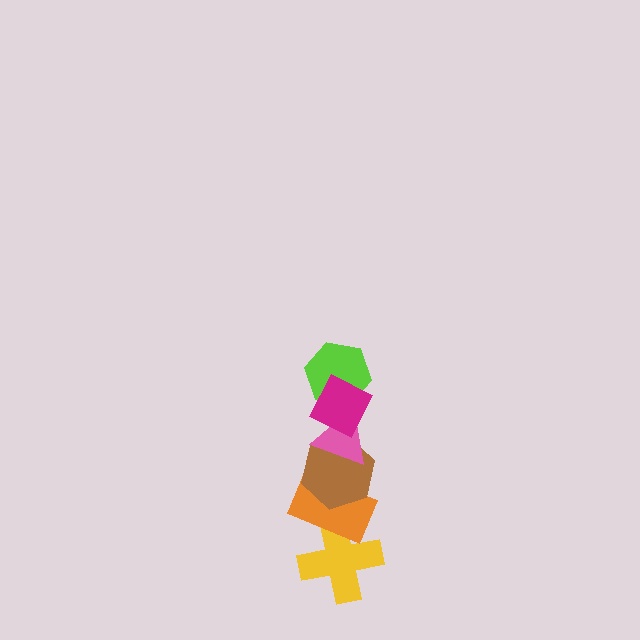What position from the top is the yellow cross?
The yellow cross is 6th from the top.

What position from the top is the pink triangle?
The pink triangle is 3rd from the top.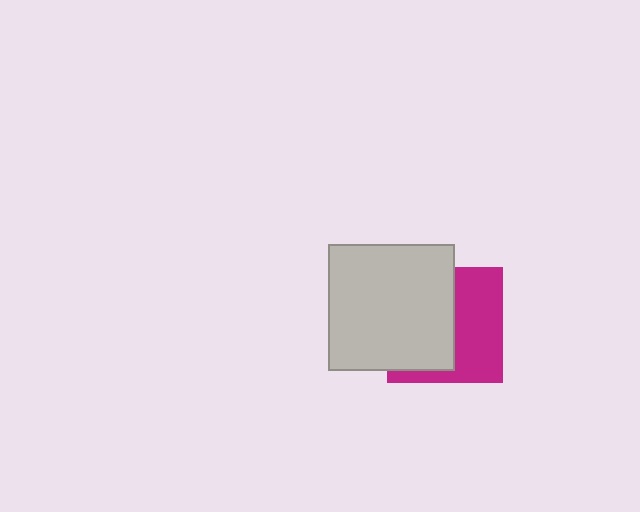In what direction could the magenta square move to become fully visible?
The magenta square could move right. That would shift it out from behind the light gray square entirely.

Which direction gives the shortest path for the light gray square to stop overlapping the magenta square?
Moving left gives the shortest separation.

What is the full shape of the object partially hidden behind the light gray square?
The partially hidden object is a magenta square.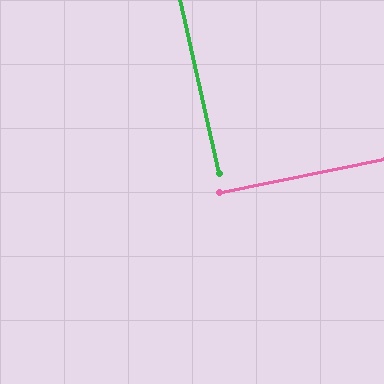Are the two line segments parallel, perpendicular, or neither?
Perpendicular — they meet at approximately 89°.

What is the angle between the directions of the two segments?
Approximately 89 degrees.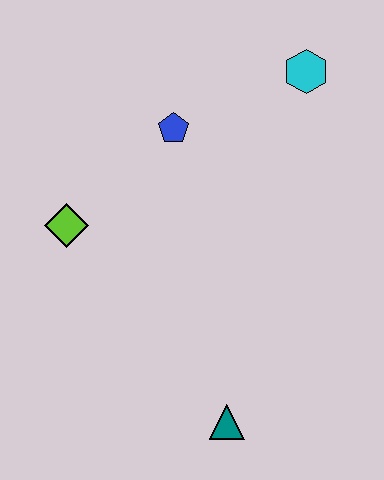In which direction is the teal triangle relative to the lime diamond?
The teal triangle is below the lime diamond.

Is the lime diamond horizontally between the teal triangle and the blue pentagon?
No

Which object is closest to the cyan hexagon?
The blue pentagon is closest to the cyan hexagon.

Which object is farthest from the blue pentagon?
The teal triangle is farthest from the blue pentagon.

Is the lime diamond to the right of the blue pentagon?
No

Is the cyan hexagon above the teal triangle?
Yes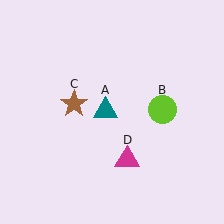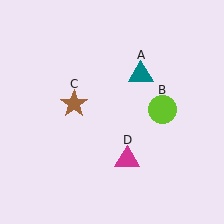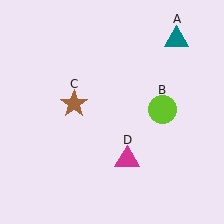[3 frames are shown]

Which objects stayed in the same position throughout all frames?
Lime circle (object B) and brown star (object C) and magenta triangle (object D) remained stationary.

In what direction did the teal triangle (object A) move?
The teal triangle (object A) moved up and to the right.